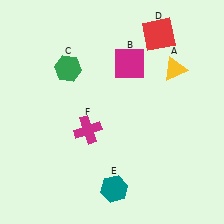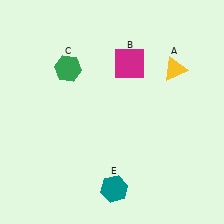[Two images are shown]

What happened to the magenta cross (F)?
The magenta cross (F) was removed in Image 2. It was in the bottom-left area of Image 1.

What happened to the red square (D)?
The red square (D) was removed in Image 2. It was in the top-right area of Image 1.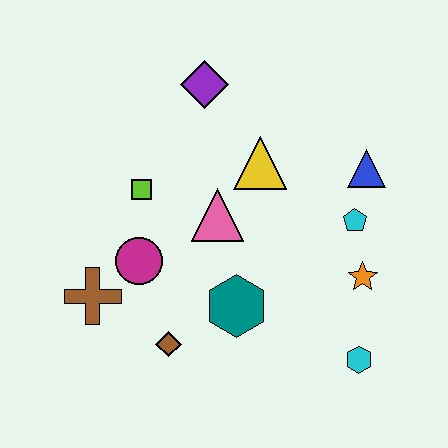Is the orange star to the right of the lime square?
Yes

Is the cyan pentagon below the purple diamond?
Yes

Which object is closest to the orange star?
The cyan pentagon is closest to the orange star.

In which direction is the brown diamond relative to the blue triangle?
The brown diamond is to the left of the blue triangle.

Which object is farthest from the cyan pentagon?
The brown cross is farthest from the cyan pentagon.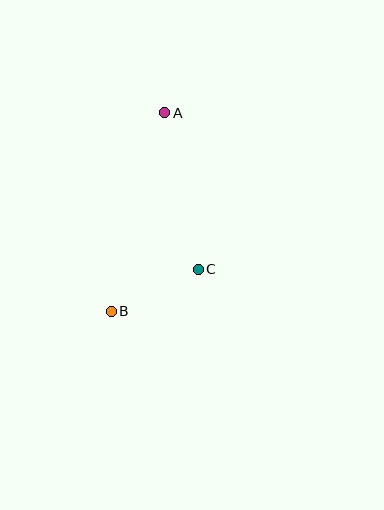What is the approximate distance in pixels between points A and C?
The distance between A and C is approximately 160 pixels.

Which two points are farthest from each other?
Points A and B are farthest from each other.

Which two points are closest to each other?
Points B and C are closest to each other.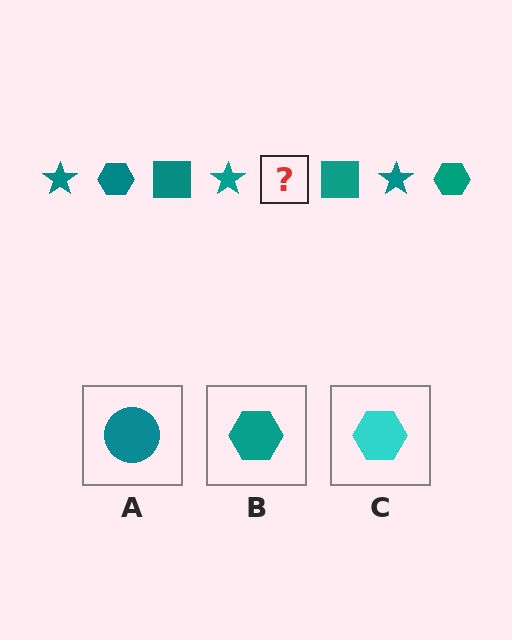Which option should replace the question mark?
Option B.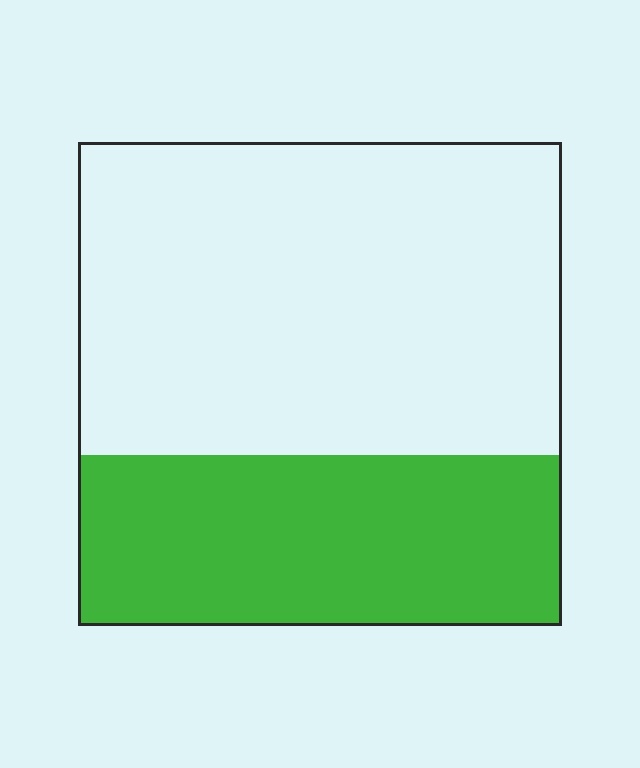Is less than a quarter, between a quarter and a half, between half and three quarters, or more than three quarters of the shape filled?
Between a quarter and a half.